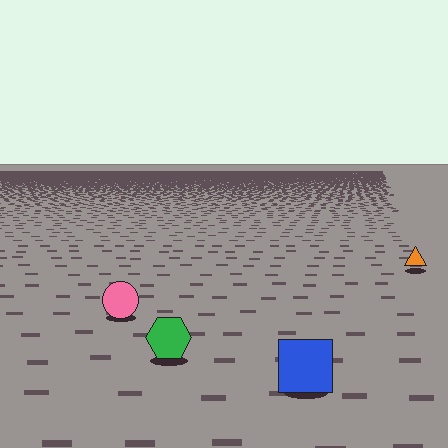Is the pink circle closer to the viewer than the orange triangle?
Yes. The pink circle is closer — you can tell from the texture gradient: the ground texture is coarser near it.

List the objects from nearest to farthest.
From nearest to farthest: the blue square, the green hexagon, the pink circle, the orange triangle.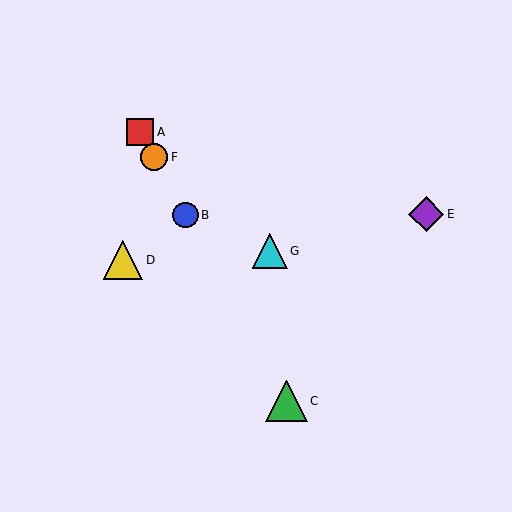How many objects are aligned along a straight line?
4 objects (A, B, C, F) are aligned along a straight line.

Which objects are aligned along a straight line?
Objects A, B, C, F are aligned along a straight line.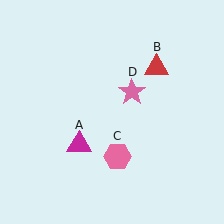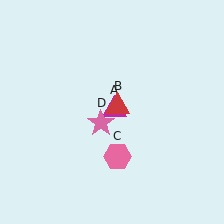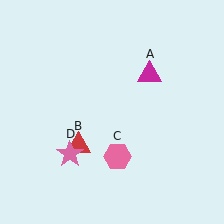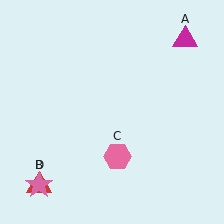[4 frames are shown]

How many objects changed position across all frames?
3 objects changed position: magenta triangle (object A), red triangle (object B), pink star (object D).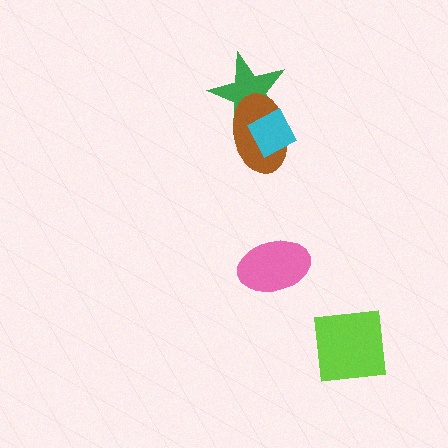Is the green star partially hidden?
Yes, it is partially covered by another shape.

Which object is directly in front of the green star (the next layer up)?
The brown ellipse is directly in front of the green star.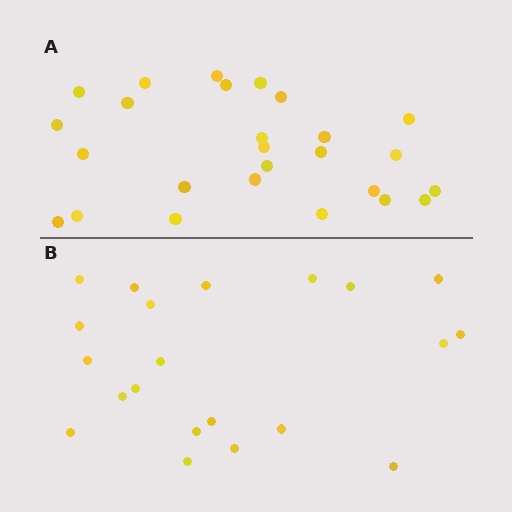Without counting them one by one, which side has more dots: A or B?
Region A (the top region) has more dots.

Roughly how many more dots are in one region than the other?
Region A has about 5 more dots than region B.